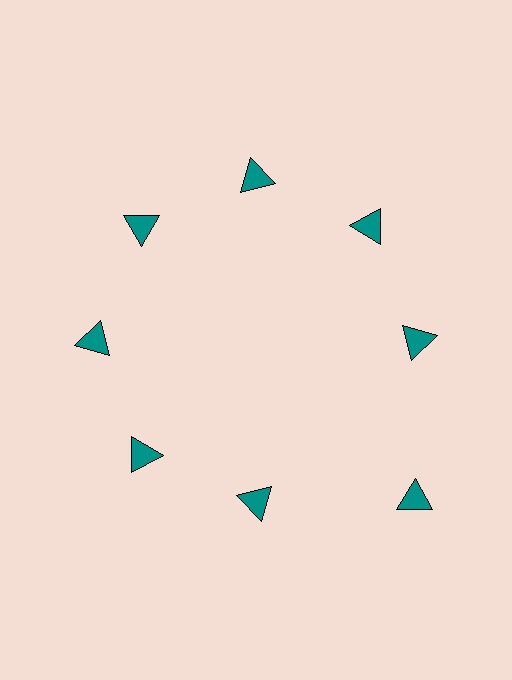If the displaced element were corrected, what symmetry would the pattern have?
It would have 8-fold rotational symmetry — the pattern would map onto itself every 45 degrees.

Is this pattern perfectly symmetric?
No. The 8 teal triangles are arranged in a ring, but one element near the 4 o'clock position is pushed outward from the center, breaking the 8-fold rotational symmetry.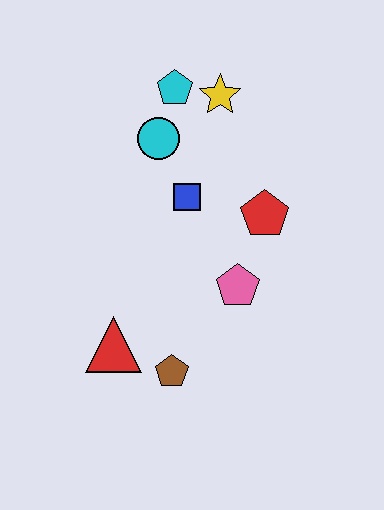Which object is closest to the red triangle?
The brown pentagon is closest to the red triangle.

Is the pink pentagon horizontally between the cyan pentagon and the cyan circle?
No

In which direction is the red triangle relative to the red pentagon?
The red triangle is to the left of the red pentagon.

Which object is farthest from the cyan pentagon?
The brown pentagon is farthest from the cyan pentagon.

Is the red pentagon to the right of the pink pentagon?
Yes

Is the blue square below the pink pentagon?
No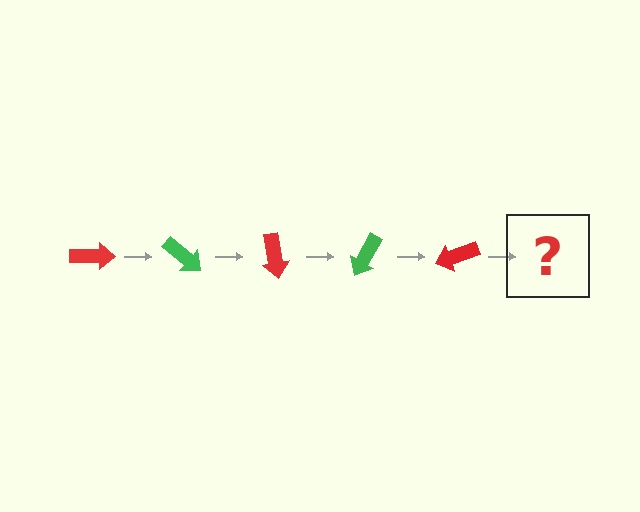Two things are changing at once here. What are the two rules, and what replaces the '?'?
The two rules are that it rotates 40 degrees each step and the color cycles through red and green. The '?' should be a green arrow, rotated 200 degrees from the start.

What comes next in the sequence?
The next element should be a green arrow, rotated 200 degrees from the start.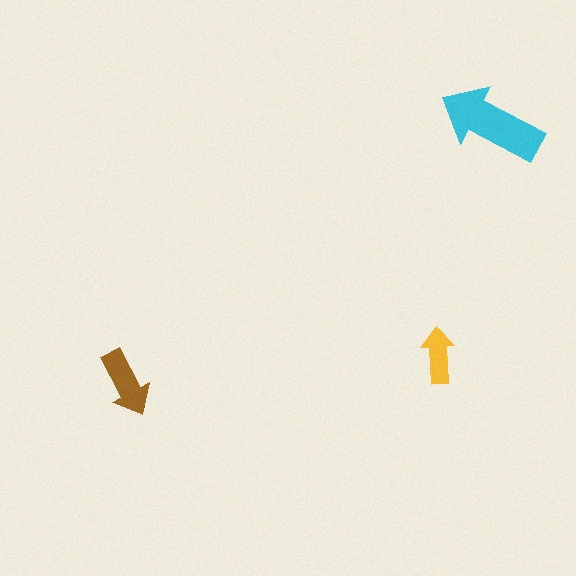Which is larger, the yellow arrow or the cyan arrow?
The cyan one.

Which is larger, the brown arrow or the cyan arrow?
The cyan one.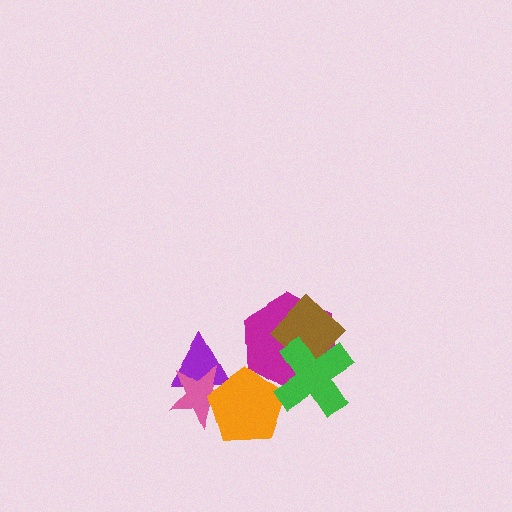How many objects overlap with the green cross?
2 objects overlap with the green cross.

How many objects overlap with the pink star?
2 objects overlap with the pink star.